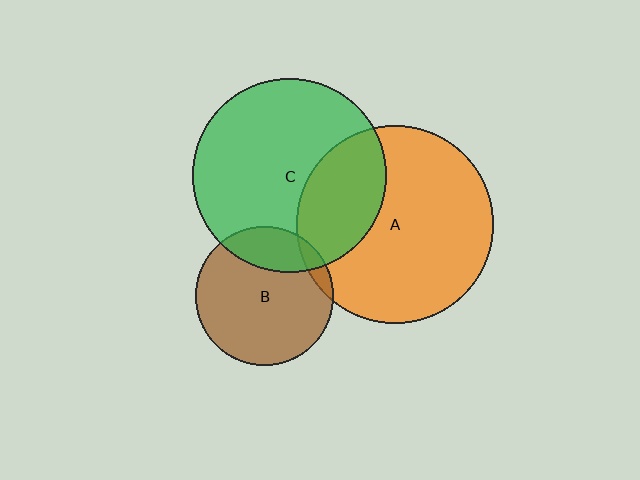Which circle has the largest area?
Circle A (orange).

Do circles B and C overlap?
Yes.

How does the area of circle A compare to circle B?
Approximately 2.0 times.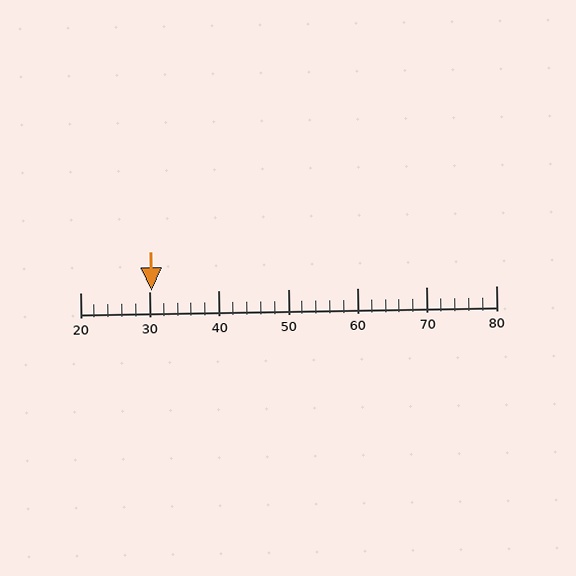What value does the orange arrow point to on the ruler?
The orange arrow points to approximately 30.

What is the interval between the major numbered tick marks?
The major tick marks are spaced 10 units apart.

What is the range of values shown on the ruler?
The ruler shows values from 20 to 80.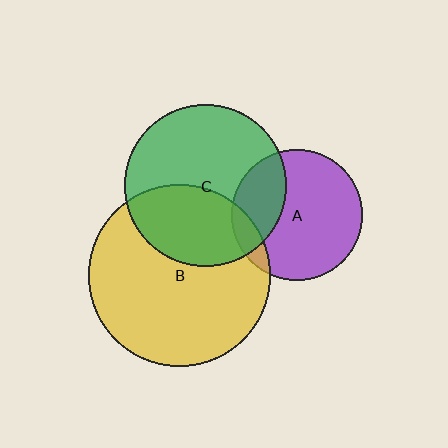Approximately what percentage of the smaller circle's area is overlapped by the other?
Approximately 30%.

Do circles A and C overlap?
Yes.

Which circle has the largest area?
Circle B (yellow).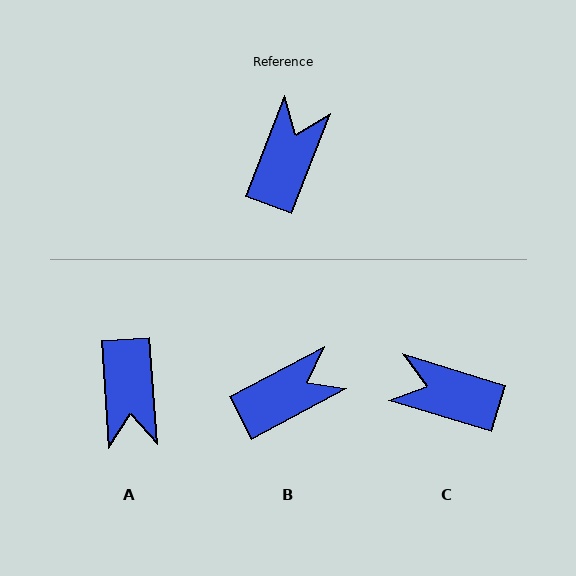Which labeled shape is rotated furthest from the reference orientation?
A, about 155 degrees away.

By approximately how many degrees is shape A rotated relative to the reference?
Approximately 155 degrees clockwise.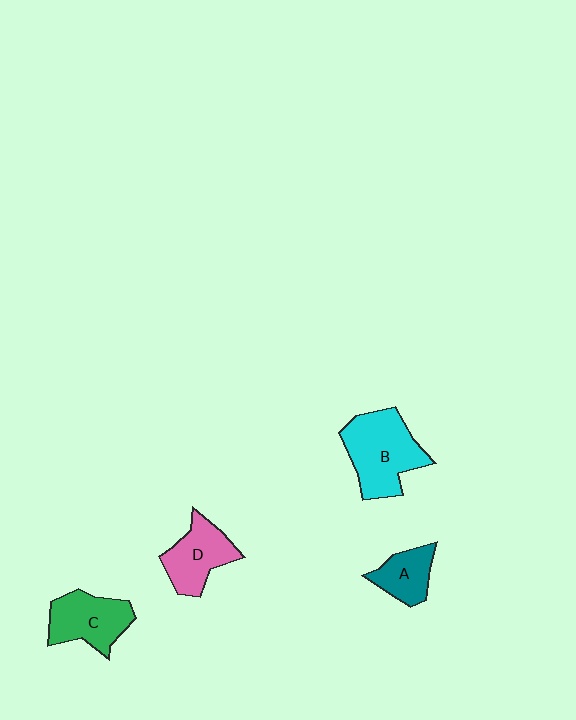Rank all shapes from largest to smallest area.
From largest to smallest: B (cyan), C (green), D (pink), A (teal).